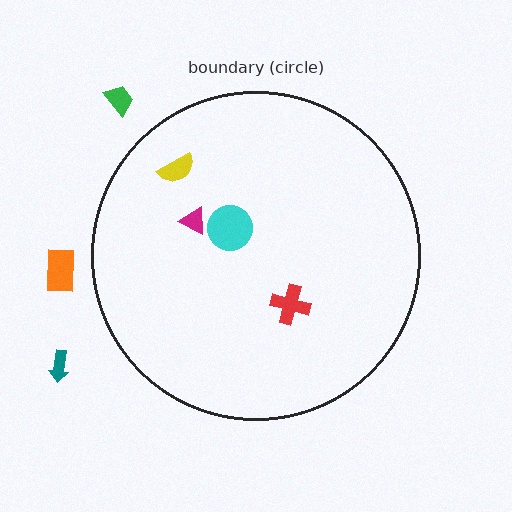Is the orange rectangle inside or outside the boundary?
Outside.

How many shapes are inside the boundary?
4 inside, 3 outside.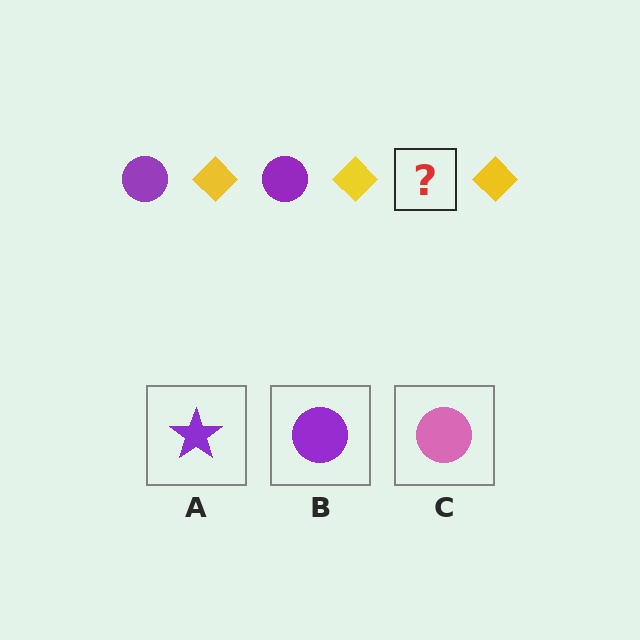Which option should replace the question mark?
Option B.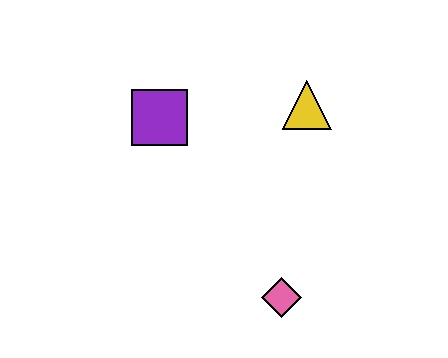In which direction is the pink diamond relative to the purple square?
The pink diamond is below the purple square.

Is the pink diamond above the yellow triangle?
No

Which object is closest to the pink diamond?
The yellow triangle is closest to the pink diamond.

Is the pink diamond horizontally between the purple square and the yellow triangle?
Yes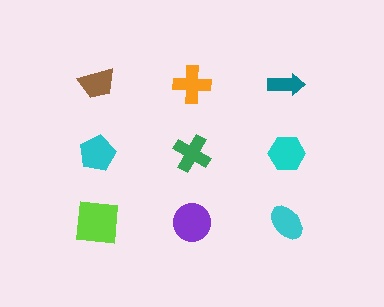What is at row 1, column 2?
An orange cross.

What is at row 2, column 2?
A green cross.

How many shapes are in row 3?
3 shapes.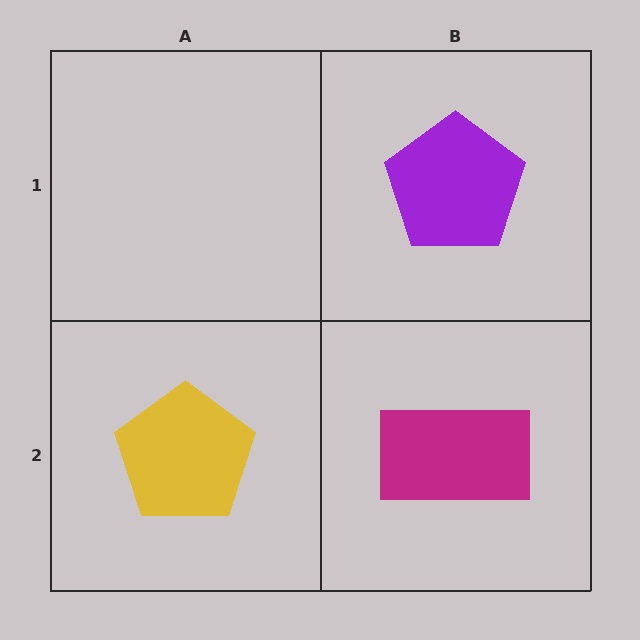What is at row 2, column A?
A yellow pentagon.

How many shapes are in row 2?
2 shapes.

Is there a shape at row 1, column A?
No, that cell is empty.